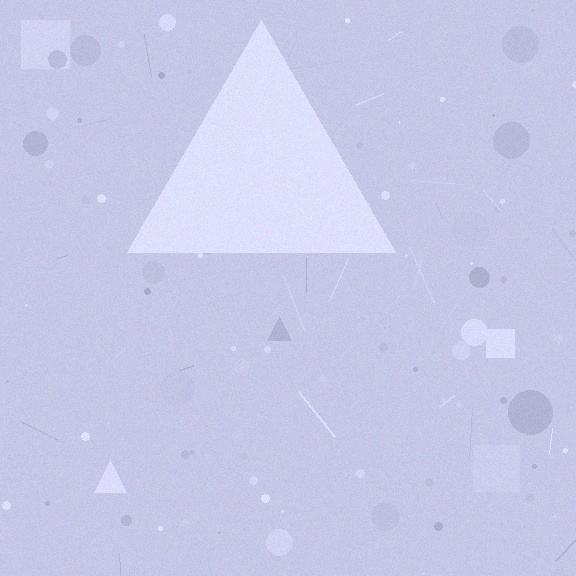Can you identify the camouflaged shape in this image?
The camouflaged shape is a triangle.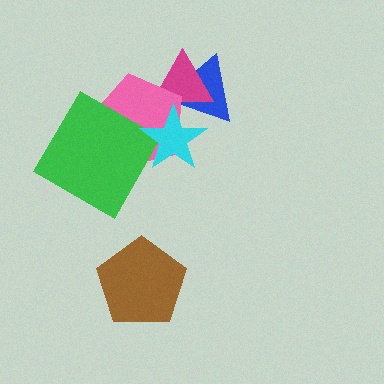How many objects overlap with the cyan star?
3 objects overlap with the cyan star.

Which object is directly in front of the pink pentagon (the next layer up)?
The green diamond is directly in front of the pink pentagon.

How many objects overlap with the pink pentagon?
4 objects overlap with the pink pentagon.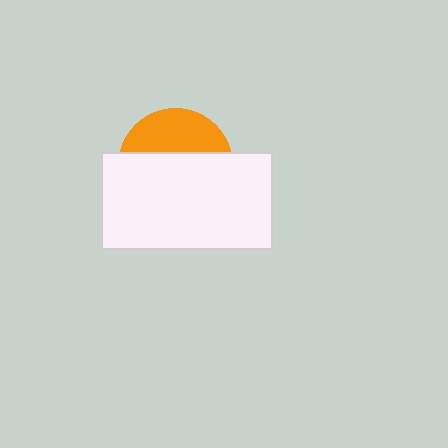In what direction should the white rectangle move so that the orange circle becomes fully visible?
The white rectangle should move down. That is the shortest direction to clear the overlap and leave the orange circle fully visible.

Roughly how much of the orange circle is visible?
A small part of it is visible (roughly 35%).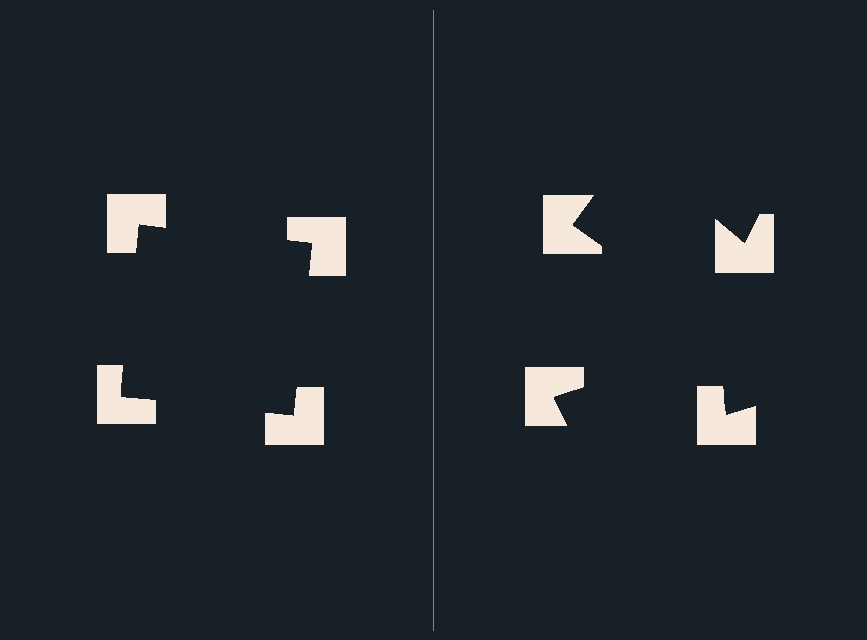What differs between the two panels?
The notched squares are positioned identically on both sides; only the wedge orientations differ. On the left they align to a square; on the right they are misaligned.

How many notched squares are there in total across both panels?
8 — 4 on each side.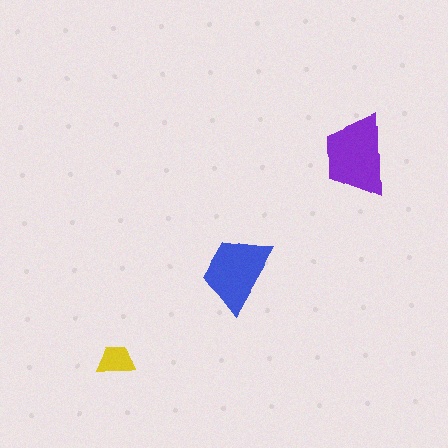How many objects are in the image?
There are 3 objects in the image.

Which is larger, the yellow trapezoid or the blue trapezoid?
The blue one.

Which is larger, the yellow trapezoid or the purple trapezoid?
The purple one.